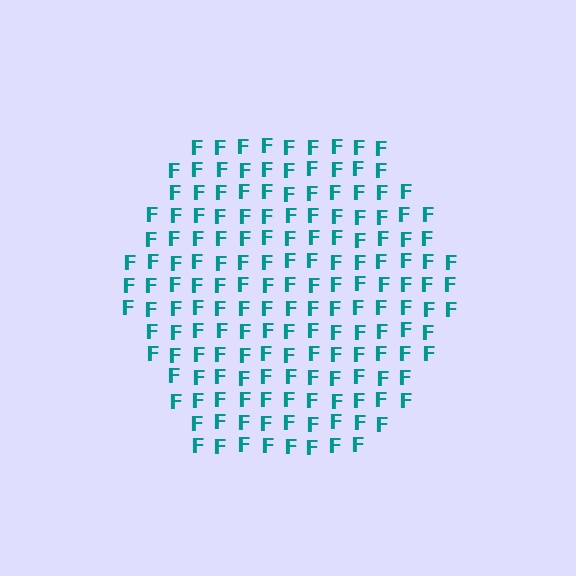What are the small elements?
The small elements are letter F's.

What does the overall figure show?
The overall figure shows a hexagon.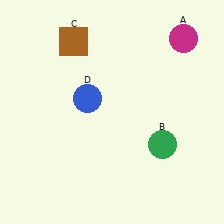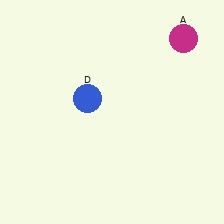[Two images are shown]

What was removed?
The brown square (C), the green circle (B) were removed in Image 2.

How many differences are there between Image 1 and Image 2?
There are 2 differences between the two images.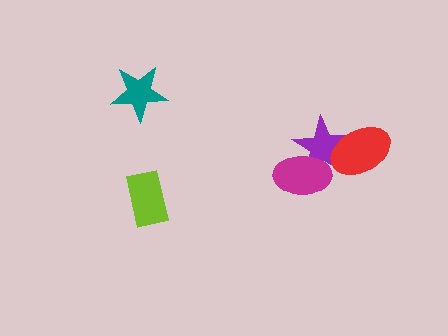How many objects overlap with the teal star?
0 objects overlap with the teal star.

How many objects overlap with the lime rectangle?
0 objects overlap with the lime rectangle.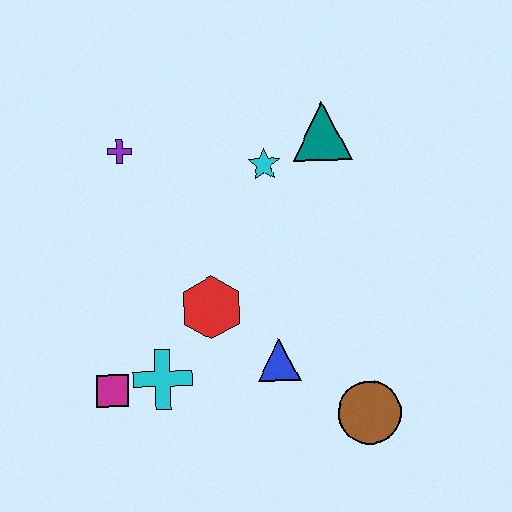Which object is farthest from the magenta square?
The teal triangle is farthest from the magenta square.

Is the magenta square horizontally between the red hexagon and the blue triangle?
No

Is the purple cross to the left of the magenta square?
No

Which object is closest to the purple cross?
The cyan star is closest to the purple cross.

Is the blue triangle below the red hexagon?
Yes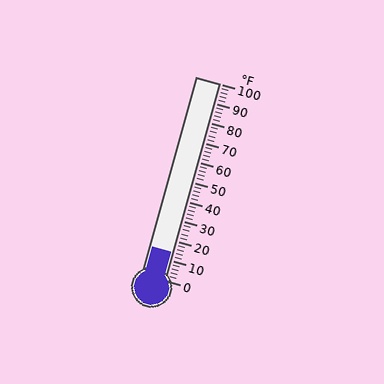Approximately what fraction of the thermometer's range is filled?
The thermometer is filled to approximately 15% of its range.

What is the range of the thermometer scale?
The thermometer scale ranges from 0°F to 100°F.